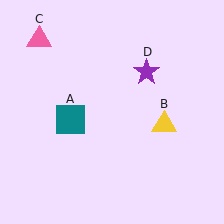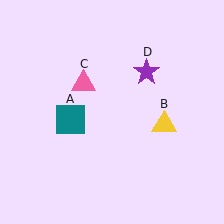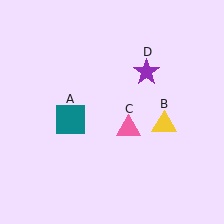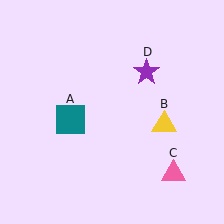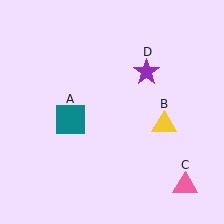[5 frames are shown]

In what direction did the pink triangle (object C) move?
The pink triangle (object C) moved down and to the right.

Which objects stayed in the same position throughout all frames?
Teal square (object A) and yellow triangle (object B) and purple star (object D) remained stationary.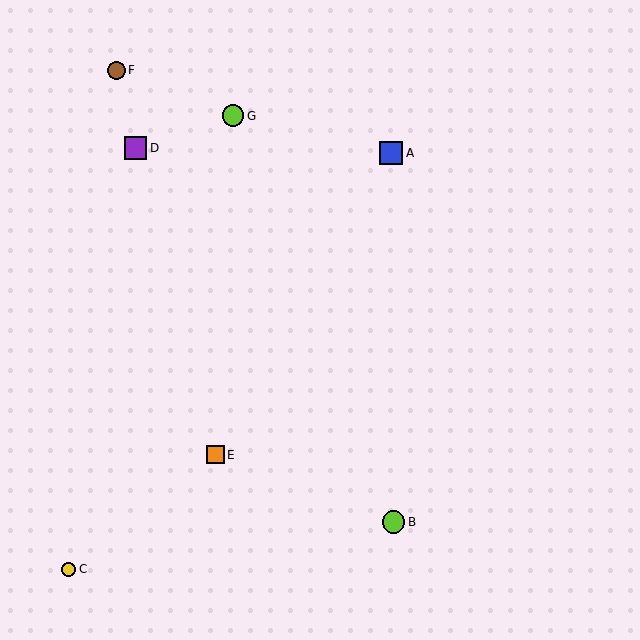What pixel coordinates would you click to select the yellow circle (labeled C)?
Click at (69, 569) to select the yellow circle C.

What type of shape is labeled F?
Shape F is a brown circle.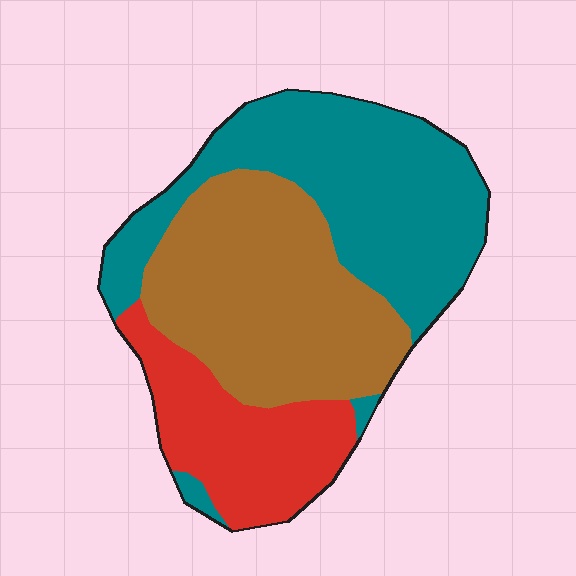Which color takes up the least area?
Red, at roughly 20%.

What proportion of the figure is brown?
Brown covers about 40% of the figure.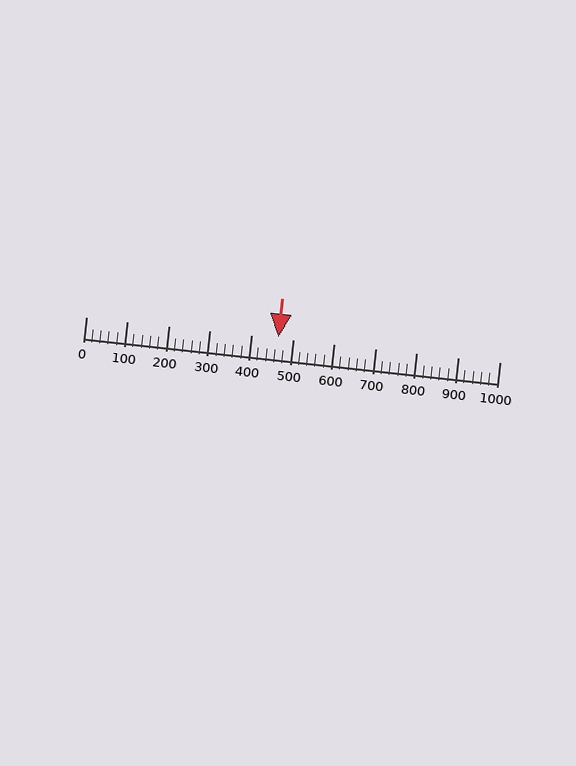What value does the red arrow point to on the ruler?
The red arrow points to approximately 465.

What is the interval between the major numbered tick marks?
The major tick marks are spaced 100 units apart.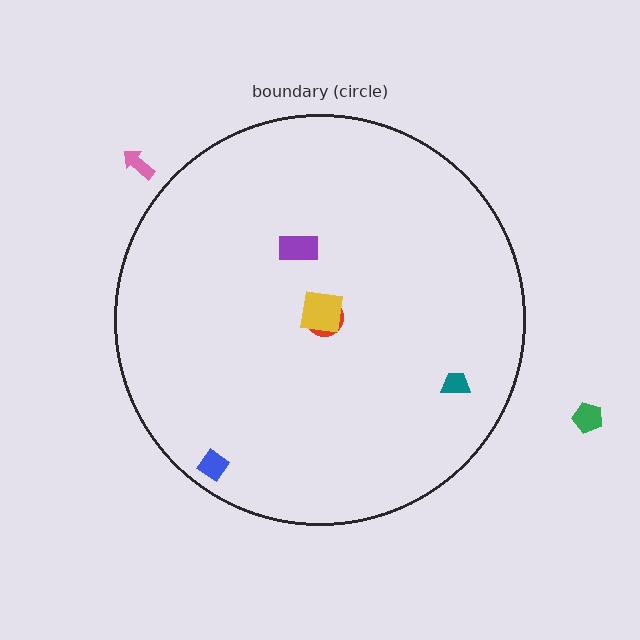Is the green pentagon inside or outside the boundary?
Outside.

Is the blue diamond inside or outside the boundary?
Inside.